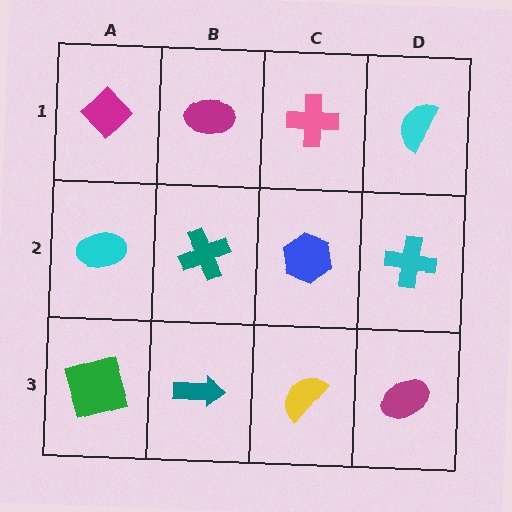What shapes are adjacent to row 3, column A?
A cyan ellipse (row 2, column A), a teal arrow (row 3, column B).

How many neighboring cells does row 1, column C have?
3.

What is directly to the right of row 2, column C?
A cyan cross.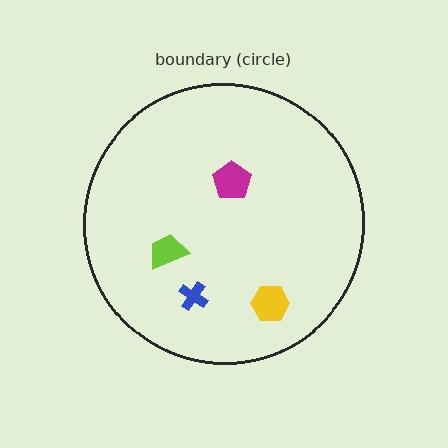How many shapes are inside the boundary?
4 inside, 0 outside.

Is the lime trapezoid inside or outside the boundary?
Inside.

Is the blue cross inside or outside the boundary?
Inside.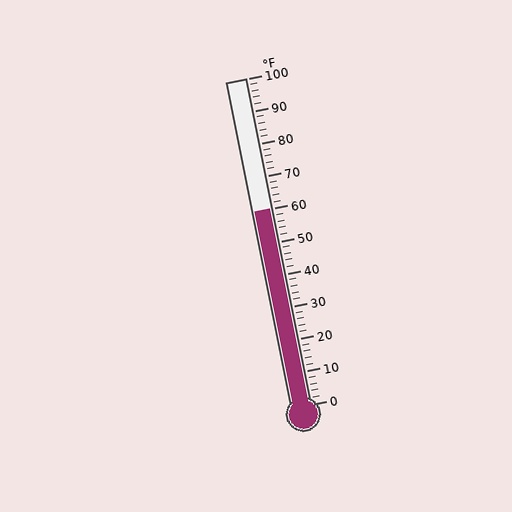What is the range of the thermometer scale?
The thermometer scale ranges from 0°F to 100°F.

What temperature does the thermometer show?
The thermometer shows approximately 60°F.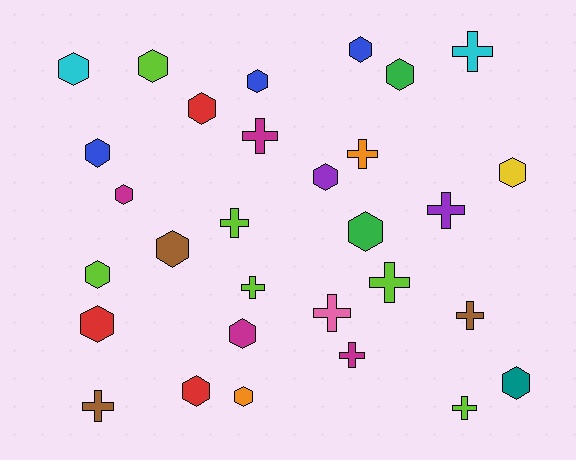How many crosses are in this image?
There are 12 crosses.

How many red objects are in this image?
There are 3 red objects.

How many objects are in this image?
There are 30 objects.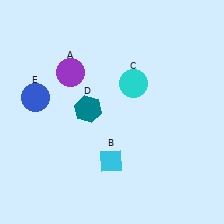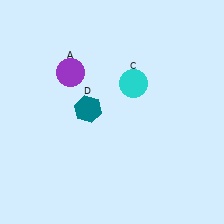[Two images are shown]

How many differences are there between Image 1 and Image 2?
There are 2 differences between the two images.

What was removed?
The cyan diamond (B), the blue circle (E) were removed in Image 2.